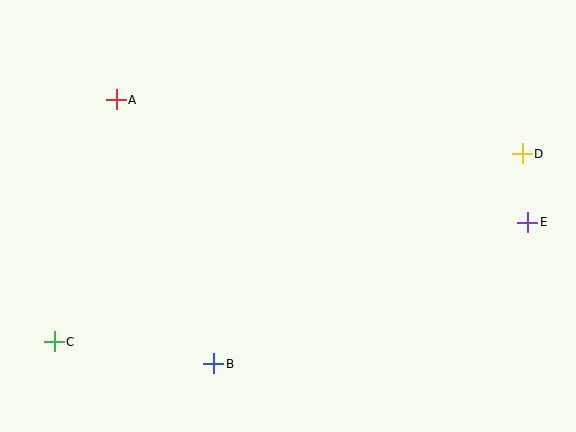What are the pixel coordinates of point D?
Point D is at (522, 154).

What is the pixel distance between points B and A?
The distance between B and A is 282 pixels.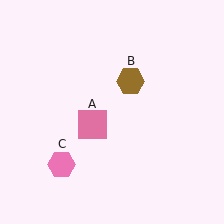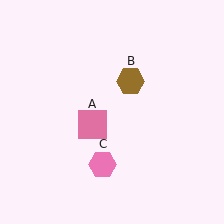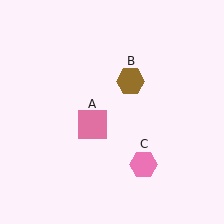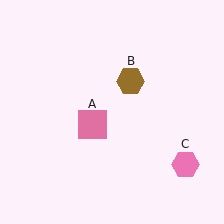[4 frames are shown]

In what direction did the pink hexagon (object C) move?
The pink hexagon (object C) moved right.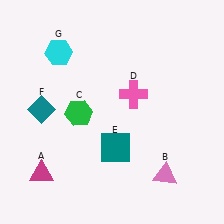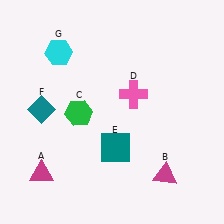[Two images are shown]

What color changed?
The triangle (B) changed from pink in Image 1 to magenta in Image 2.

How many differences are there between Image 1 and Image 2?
There is 1 difference between the two images.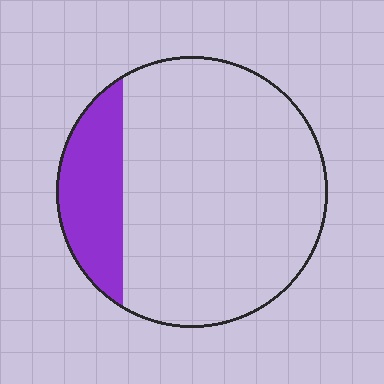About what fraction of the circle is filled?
About one fifth (1/5).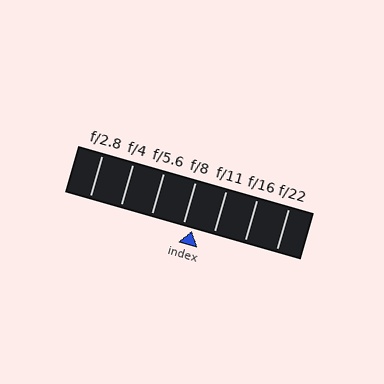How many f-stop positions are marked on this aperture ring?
There are 7 f-stop positions marked.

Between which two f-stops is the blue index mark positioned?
The index mark is between f/8 and f/11.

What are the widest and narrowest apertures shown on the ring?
The widest aperture shown is f/2.8 and the narrowest is f/22.